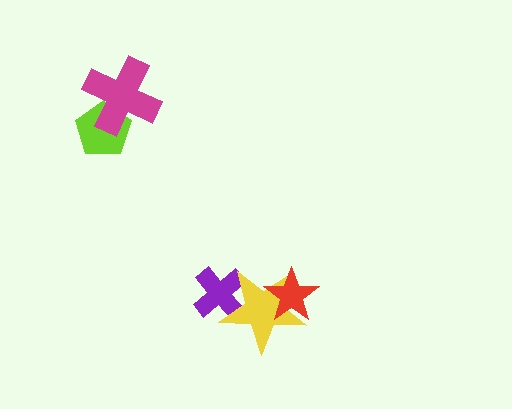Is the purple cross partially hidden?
Yes, it is partially covered by another shape.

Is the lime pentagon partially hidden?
Yes, it is partially covered by another shape.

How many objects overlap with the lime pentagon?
1 object overlaps with the lime pentagon.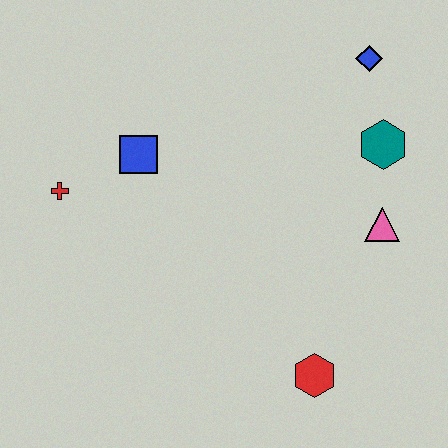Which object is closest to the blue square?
The red cross is closest to the blue square.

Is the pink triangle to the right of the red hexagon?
Yes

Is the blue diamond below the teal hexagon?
No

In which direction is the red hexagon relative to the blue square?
The red hexagon is below the blue square.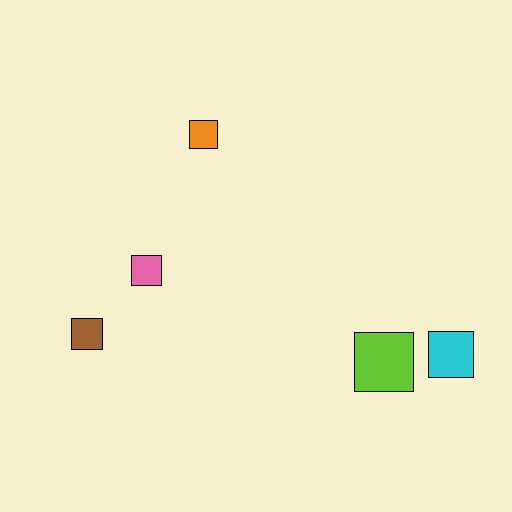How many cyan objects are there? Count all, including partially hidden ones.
There is 1 cyan object.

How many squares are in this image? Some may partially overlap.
There are 5 squares.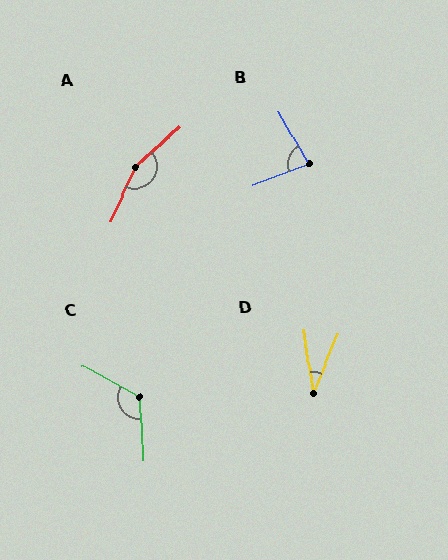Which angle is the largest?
A, at approximately 156 degrees.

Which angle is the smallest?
D, at approximately 30 degrees.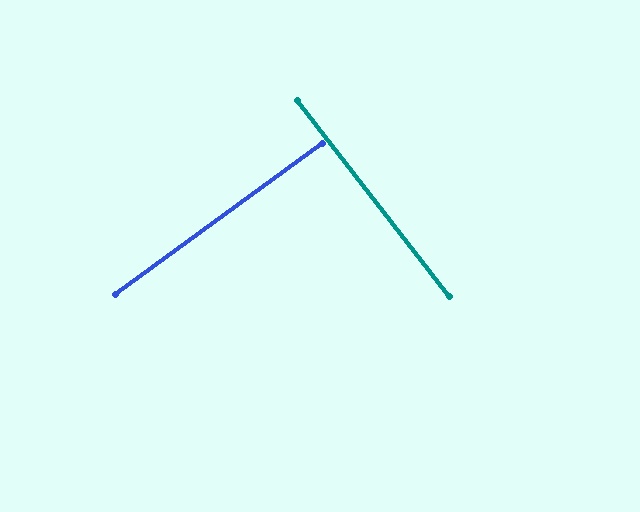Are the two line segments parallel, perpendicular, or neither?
Perpendicular — they meet at approximately 88°.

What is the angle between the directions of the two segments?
Approximately 88 degrees.